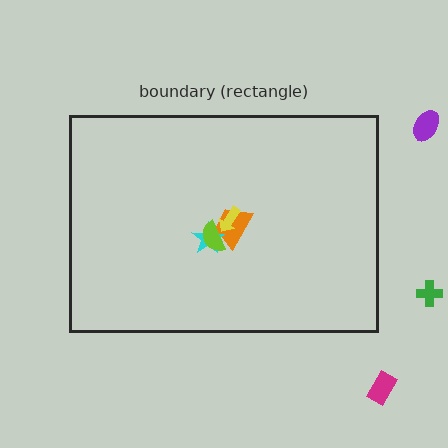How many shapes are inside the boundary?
4 inside, 3 outside.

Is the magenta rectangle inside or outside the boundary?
Outside.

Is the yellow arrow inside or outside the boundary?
Inside.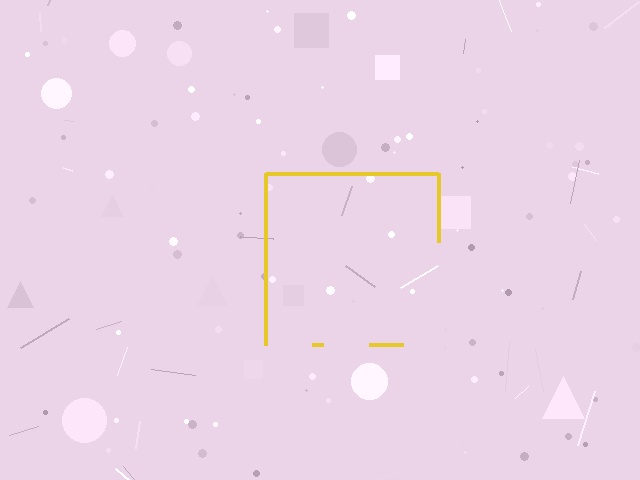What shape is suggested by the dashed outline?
The dashed outline suggests a square.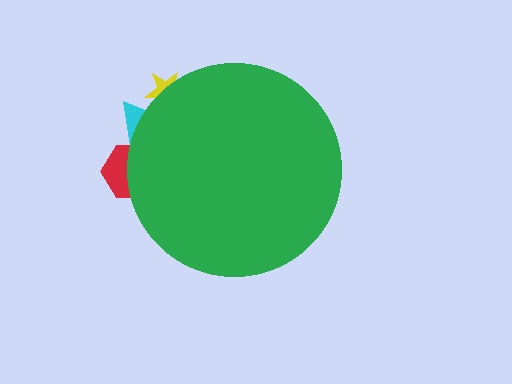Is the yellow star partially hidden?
Yes, the yellow star is partially hidden behind the green circle.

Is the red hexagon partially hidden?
Yes, the red hexagon is partially hidden behind the green circle.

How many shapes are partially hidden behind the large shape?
3 shapes are partially hidden.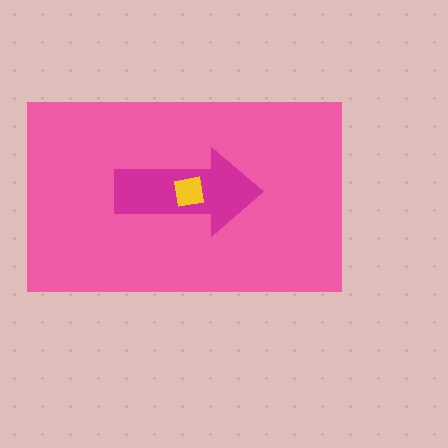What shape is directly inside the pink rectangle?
The magenta arrow.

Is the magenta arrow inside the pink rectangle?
Yes.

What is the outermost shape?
The pink rectangle.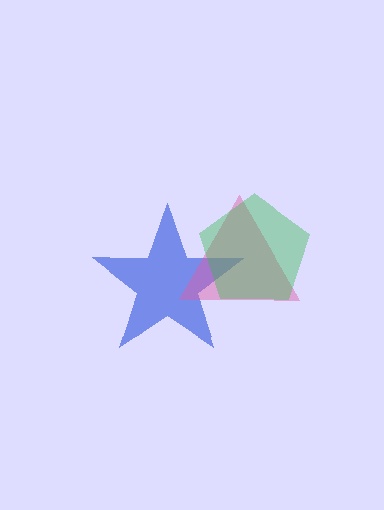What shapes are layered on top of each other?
The layered shapes are: a blue star, a pink triangle, a green pentagon.